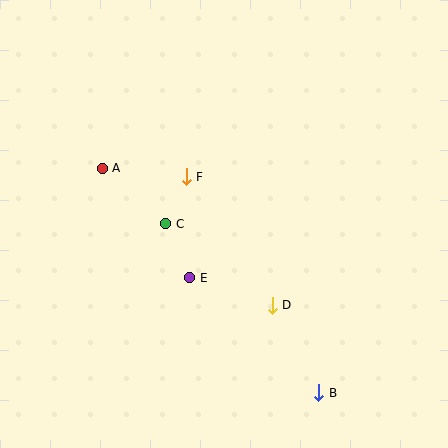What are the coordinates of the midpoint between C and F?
The midpoint between C and F is at (176, 200).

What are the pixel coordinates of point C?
Point C is at (166, 224).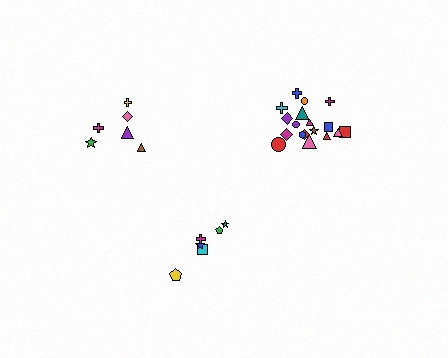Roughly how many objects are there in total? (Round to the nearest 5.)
Roughly 30 objects in total.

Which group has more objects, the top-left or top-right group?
The top-right group.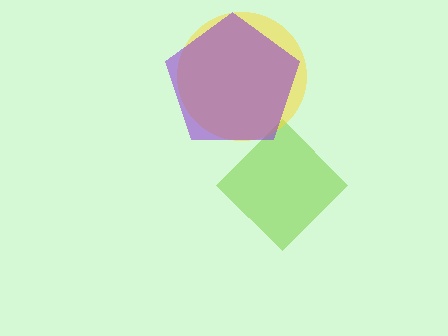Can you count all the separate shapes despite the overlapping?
Yes, there are 3 separate shapes.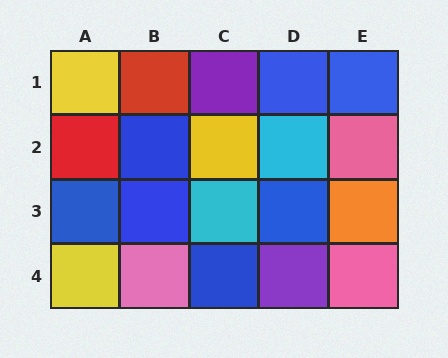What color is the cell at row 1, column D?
Blue.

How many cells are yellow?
3 cells are yellow.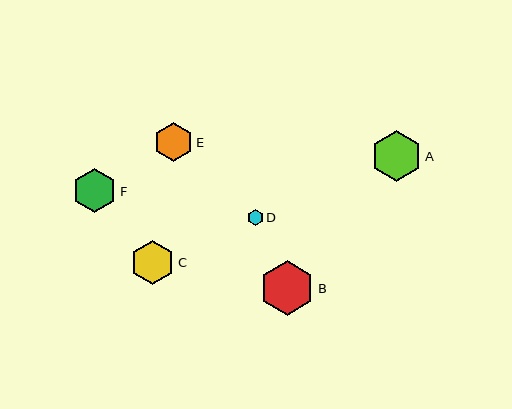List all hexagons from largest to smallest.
From largest to smallest: B, A, F, C, E, D.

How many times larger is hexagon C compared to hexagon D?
Hexagon C is approximately 2.7 times the size of hexagon D.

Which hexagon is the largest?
Hexagon B is the largest with a size of approximately 54 pixels.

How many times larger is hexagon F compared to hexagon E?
Hexagon F is approximately 1.1 times the size of hexagon E.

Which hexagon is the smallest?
Hexagon D is the smallest with a size of approximately 16 pixels.